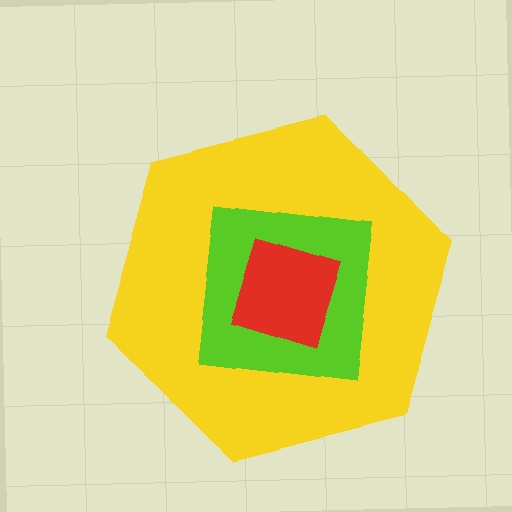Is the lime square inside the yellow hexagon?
Yes.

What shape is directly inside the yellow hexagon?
The lime square.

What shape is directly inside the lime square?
The red diamond.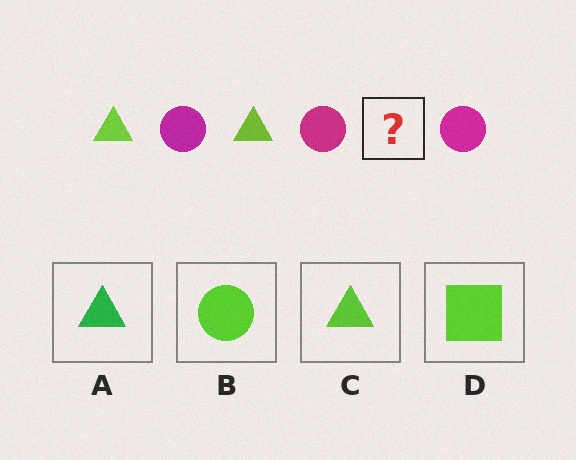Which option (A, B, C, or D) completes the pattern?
C.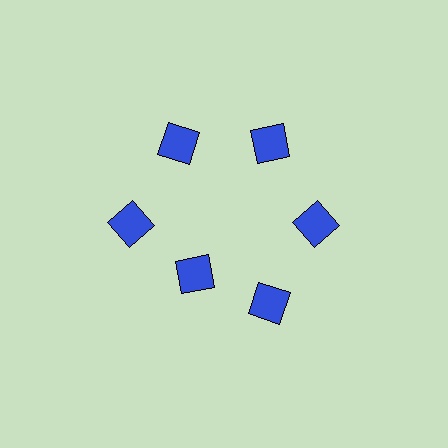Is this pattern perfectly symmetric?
No. The 6 blue diamonds are arranged in a ring, but one element near the 7 o'clock position is pulled inward toward the center, breaking the 6-fold rotational symmetry.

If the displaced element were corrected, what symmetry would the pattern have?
It would have 6-fold rotational symmetry — the pattern would map onto itself every 60 degrees.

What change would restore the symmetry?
The symmetry would be restored by moving it outward, back onto the ring so that all 6 diamonds sit at equal angles and equal distance from the center.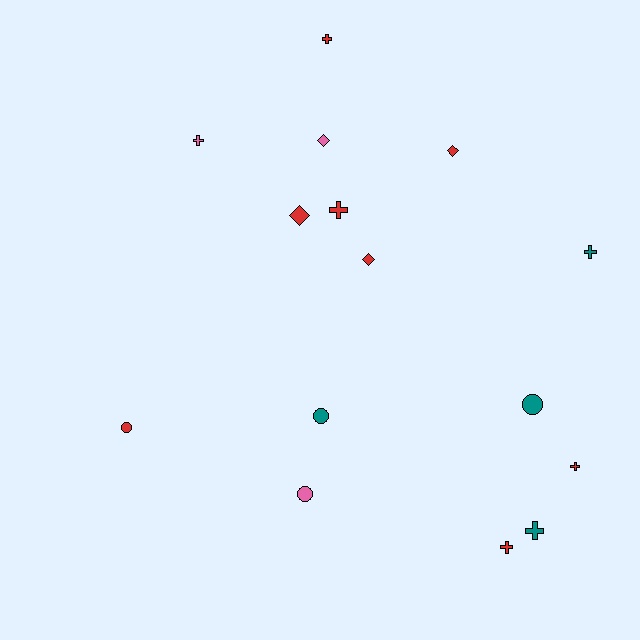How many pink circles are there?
There is 1 pink circle.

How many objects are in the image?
There are 15 objects.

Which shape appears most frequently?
Cross, with 7 objects.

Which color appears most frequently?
Red, with 8 objects.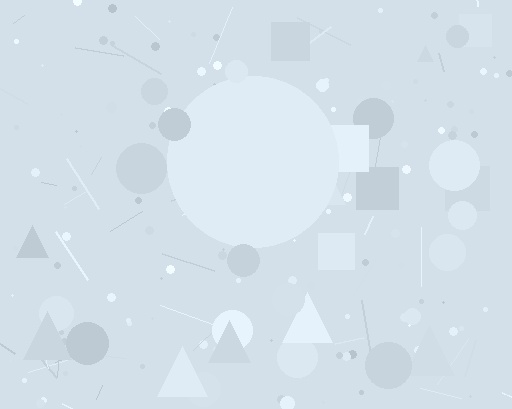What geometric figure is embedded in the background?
A circle is embedded in the background.